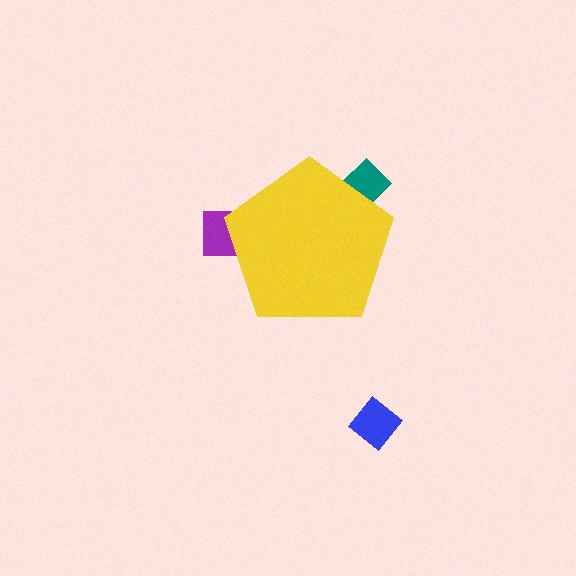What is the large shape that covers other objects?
A yellow pentagon.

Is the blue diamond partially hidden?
No, the blue diamond is fully visible.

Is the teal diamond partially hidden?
Yes, the teal diamond is partially hidden behind the yellow pentagon.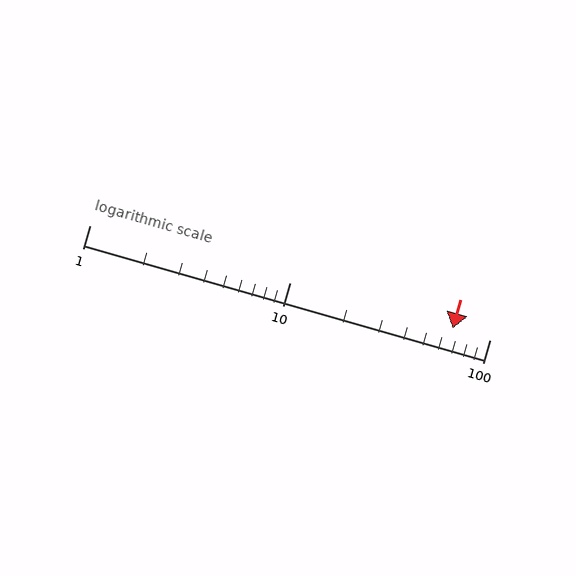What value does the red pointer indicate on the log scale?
The pointer indicates approximately 65.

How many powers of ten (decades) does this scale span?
The scale spans 2 decades, from 1 to 100.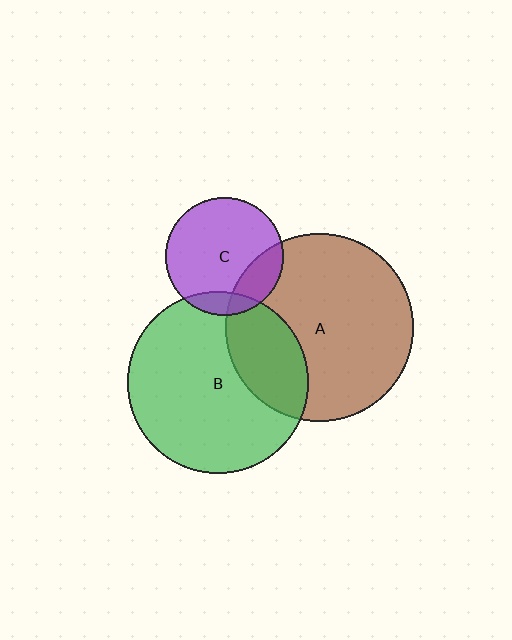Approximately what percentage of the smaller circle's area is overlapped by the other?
Approximately 25%.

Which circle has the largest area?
Circle A (brown).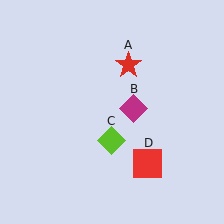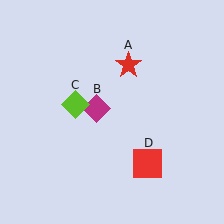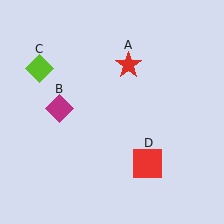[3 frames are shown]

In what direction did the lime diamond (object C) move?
The lime diamond (object C) moved up and to the left.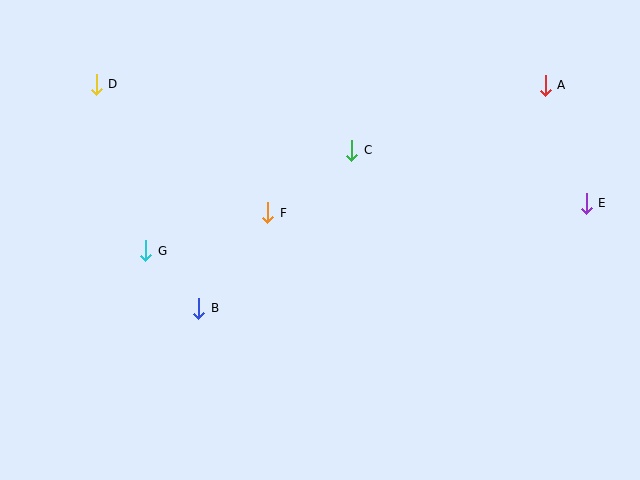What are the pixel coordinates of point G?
Point G is at (146, 251).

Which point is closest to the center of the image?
Point F at (268, 213) is closest to the center.